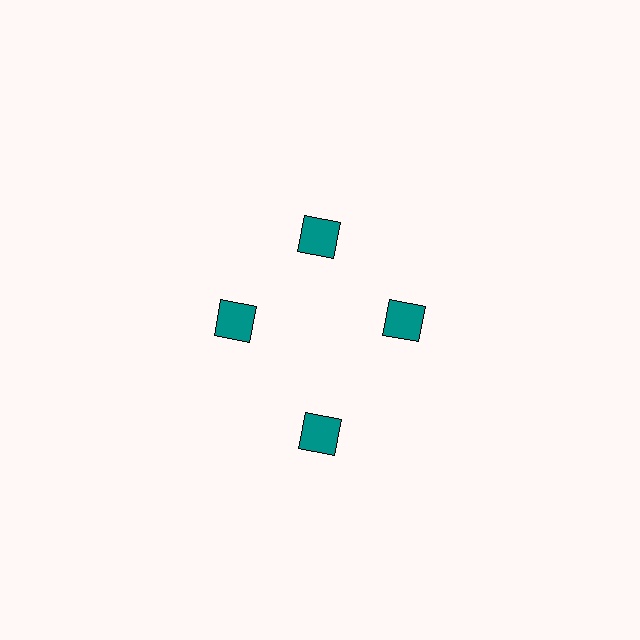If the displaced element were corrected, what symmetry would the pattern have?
It would have 4-fold rotational symmetry — the pattern would map onto itself every 90 degrees.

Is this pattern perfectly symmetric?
No. The 4 teal squares are arranged in a ring, but one element near the 6 o'clock position is pushed outward from the center, breaking the 4-fold rotational symmetry.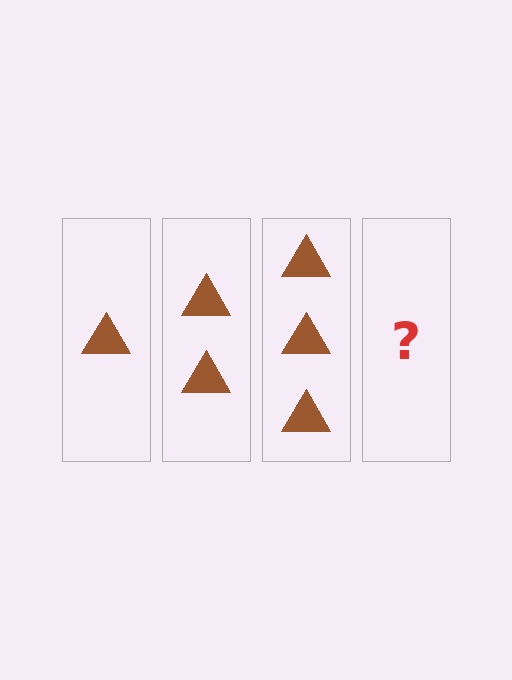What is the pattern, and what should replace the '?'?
The pattern is that each step adds one more triangle. The '?' should be 4 triangles.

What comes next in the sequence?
The next element should be 4 triangles.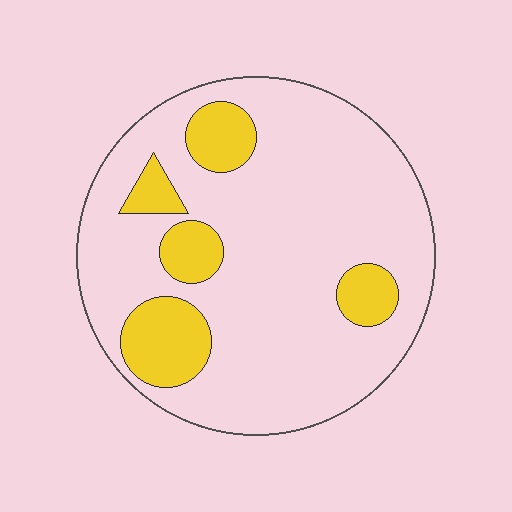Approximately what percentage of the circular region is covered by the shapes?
Approximately 20%.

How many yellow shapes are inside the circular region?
5.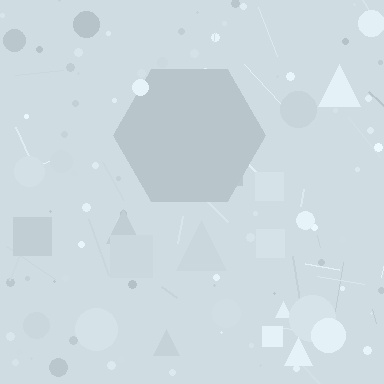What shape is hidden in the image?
A hexagon is hidden in the image.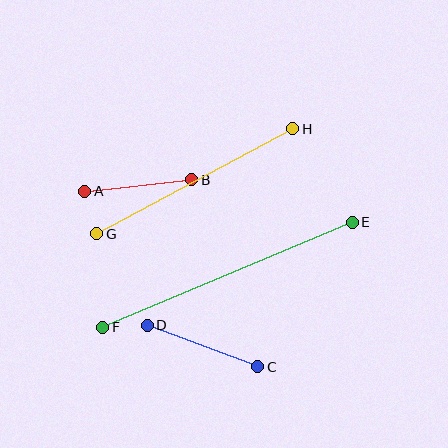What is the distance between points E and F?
The distance is approximately 270 pixels.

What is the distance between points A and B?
The distance is approximately 107 pixels.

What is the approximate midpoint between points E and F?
The midpoint is at approximately (227, 275) pixels.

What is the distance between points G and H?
The distance is approximately 223 pixels.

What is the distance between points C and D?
The distance is approximately 118 pixels.